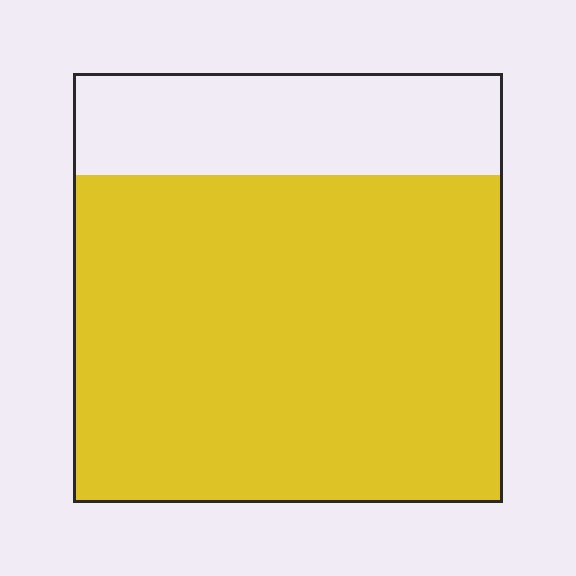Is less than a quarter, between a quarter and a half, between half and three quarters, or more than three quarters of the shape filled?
More than three quarters.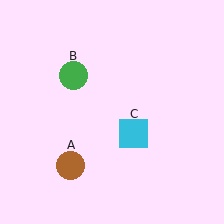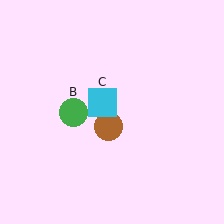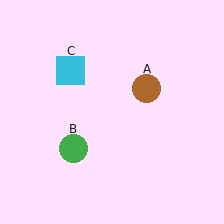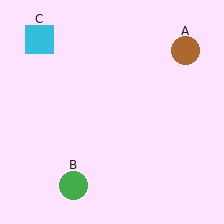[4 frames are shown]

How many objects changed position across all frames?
3 objects changed position: brown circle (object A), green circle (object B), cyan square (object C).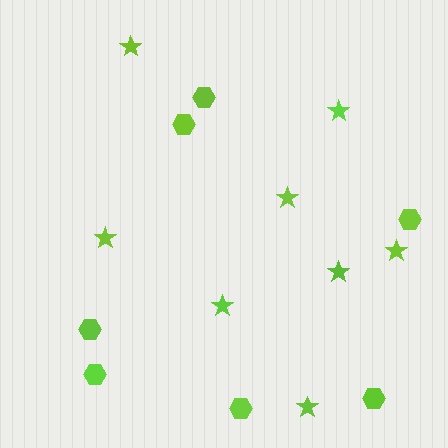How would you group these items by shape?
There are 2 groups: one group of stars (8) and one group of hexagons (7).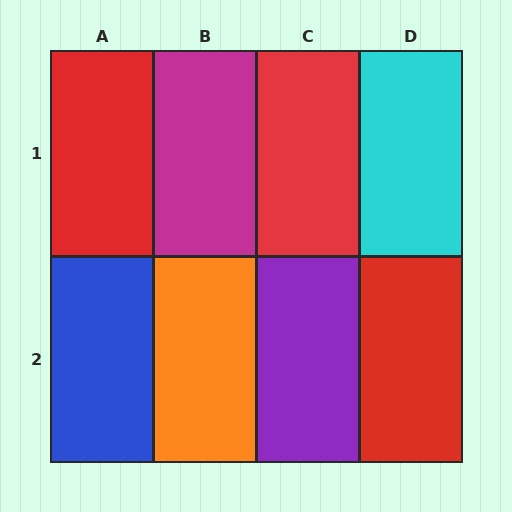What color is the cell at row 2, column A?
Blue.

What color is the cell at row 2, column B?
Orange.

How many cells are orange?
1 cell is orange.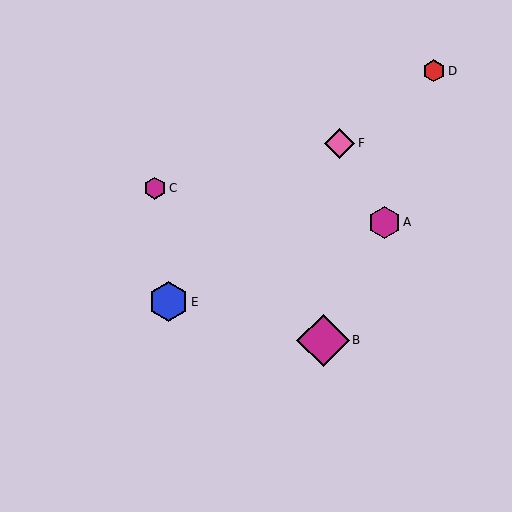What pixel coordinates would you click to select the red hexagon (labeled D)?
Click at (434, 71) to select the red hexagon D.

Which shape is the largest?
The magenta diamond (labeled B) is the largest.